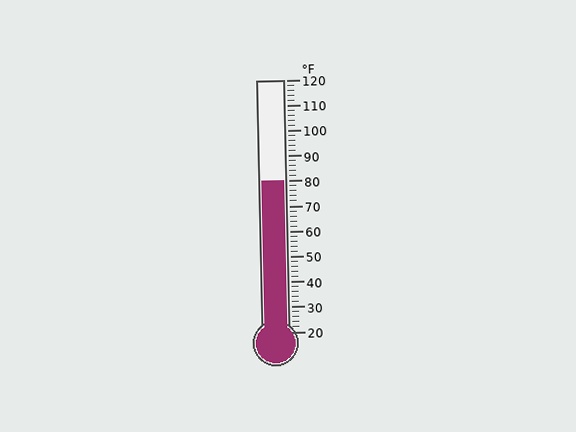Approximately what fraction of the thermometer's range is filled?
The thermometer is filled to approximately 60% of its range.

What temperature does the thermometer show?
The thermometer shows approximately 80°F.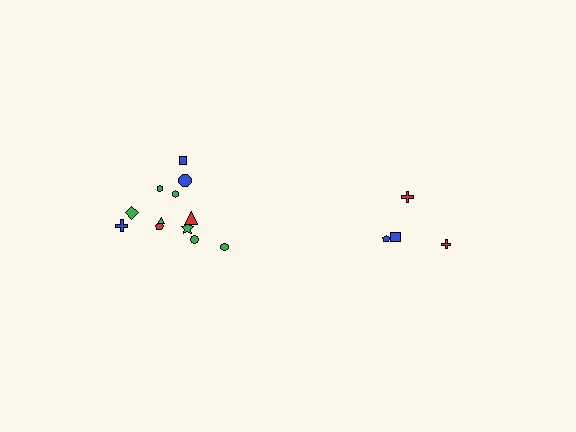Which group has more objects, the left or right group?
The left group.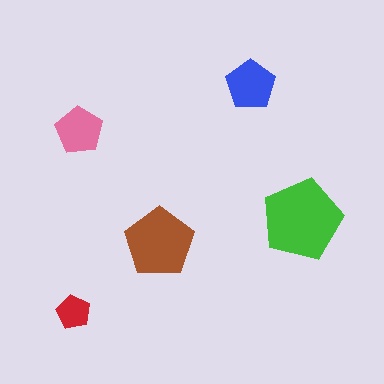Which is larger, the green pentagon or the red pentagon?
The green one.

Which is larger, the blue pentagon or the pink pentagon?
The blue one.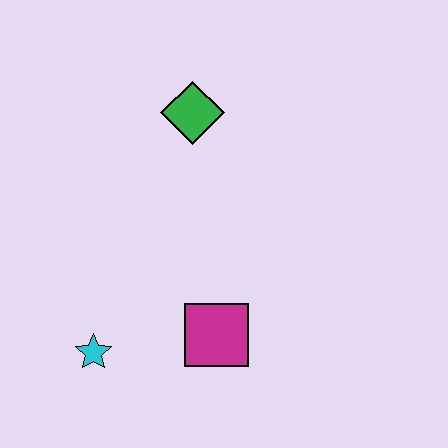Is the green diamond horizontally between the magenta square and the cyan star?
Yes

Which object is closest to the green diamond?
The magenta square is closest to the green diamond.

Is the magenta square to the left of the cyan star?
No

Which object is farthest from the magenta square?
The green diamond is farthest from the magenta square.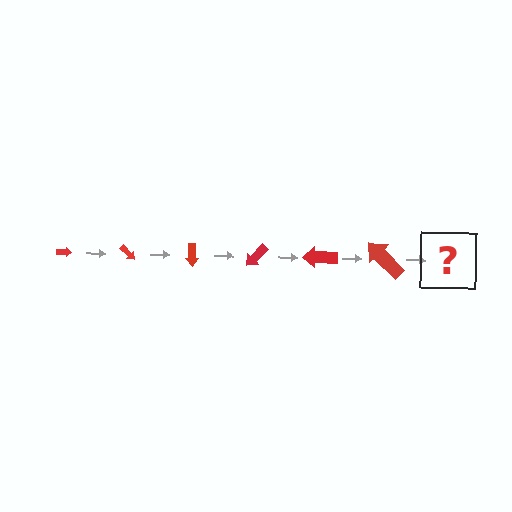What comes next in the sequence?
The next element should be an arrow, larger than the previous one and rotated 270 degrees from the start.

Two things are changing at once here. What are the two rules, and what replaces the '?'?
The two rules are that the arrow grows larger each step and it rotates 45 degrees each step. The '?' should be an arrow, larger than the previous one and rotated 270 degrees from the start.